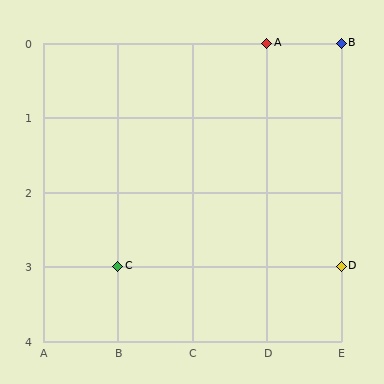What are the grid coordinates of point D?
Point D is at grid coordinates (E, 3).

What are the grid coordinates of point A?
Point A is at grid coordinates (D, 0).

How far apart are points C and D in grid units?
Points C and D are 3 columns apart.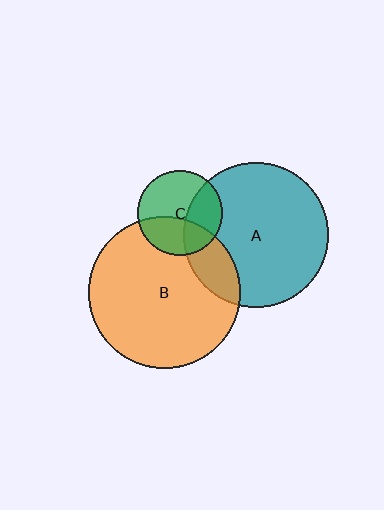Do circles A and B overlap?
Yes.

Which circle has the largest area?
Circle B (orange).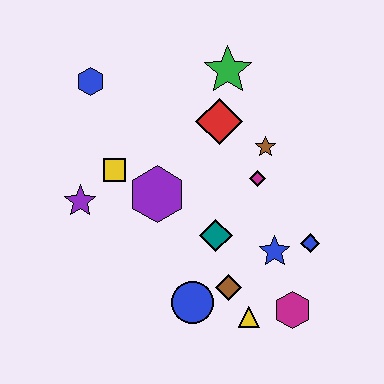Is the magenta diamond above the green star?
No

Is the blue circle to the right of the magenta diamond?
No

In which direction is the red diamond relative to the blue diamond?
The red diamond is above the blue diamond.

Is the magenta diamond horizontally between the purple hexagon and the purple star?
No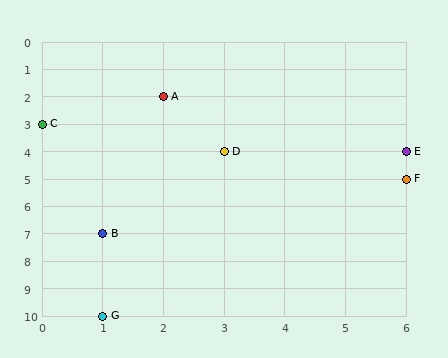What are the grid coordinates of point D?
Point D is at grid coordinates (3, 4).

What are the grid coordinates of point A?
Point A is at grid coordinates (2, 2).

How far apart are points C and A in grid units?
Points C and A are 2 columns and 1 row apart (about 2.2 grid units diagonally).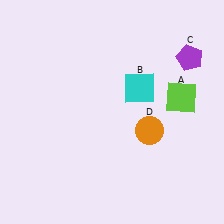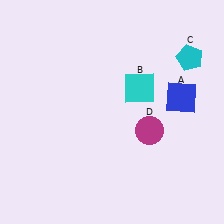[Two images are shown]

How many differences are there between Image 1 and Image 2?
There are 3 differences between the two images.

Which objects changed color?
A changed from lime to blue. C changed from purple to cyan. D changed from orange to magenta.